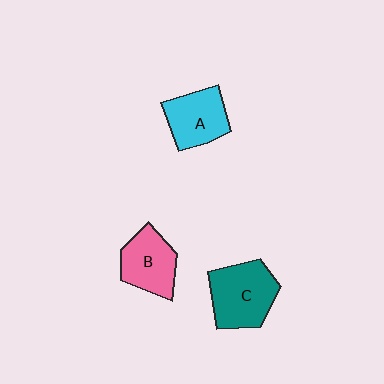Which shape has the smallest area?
Shape B (pink).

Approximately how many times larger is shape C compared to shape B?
Approximately 1.3 times.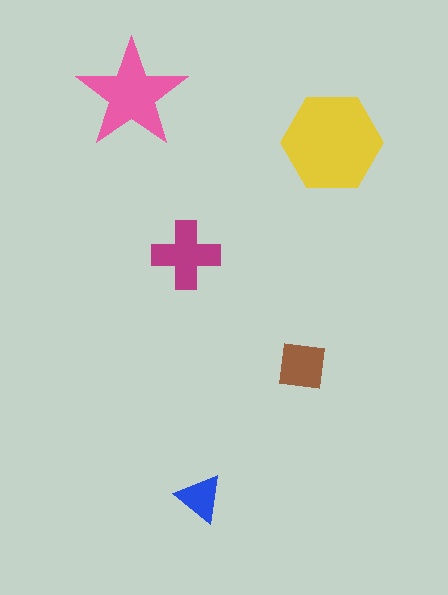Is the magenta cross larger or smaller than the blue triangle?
Larger.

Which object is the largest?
The yellow hexagon.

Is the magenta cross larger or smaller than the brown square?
Larger.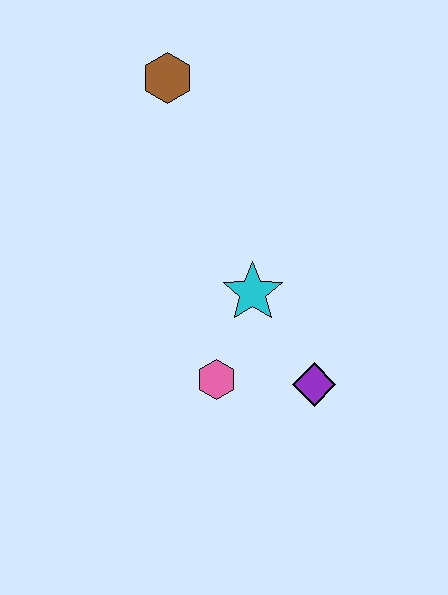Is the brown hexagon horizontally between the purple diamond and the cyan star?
No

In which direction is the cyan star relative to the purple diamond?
The cyan star is above the purple diamond.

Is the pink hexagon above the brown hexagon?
No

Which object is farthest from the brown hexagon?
The purple diamond is farthest from the brown hexagon.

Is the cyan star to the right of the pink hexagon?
Yes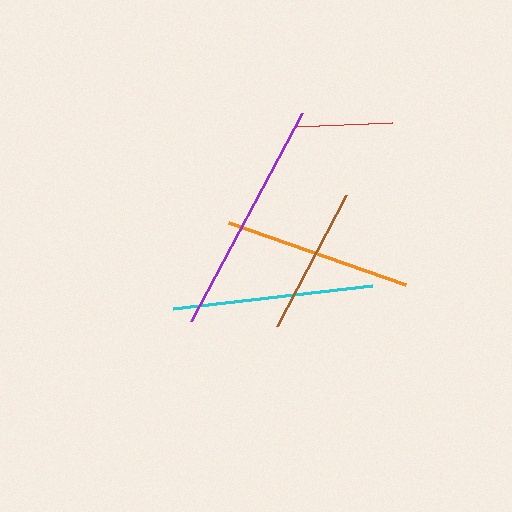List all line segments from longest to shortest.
From longest to shortest: purple, cyan, orange, brown, red.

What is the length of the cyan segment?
The cyan segment is approximately 200 pixels long.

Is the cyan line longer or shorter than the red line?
The cyan line is longer than the red line.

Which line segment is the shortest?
The red line is the shortest at approximately 97 pixels.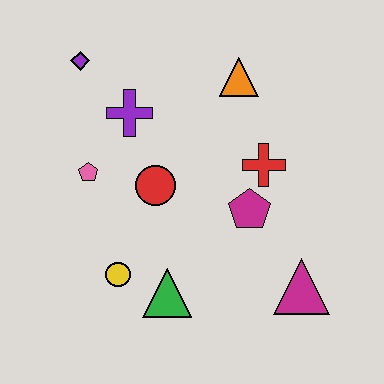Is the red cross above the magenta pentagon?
Yes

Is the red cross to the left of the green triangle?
No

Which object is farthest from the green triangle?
The purple diamond is farthest from the green triangle.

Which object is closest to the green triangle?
The yellow circle is closest to the green triangle.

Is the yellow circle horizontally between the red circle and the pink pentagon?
Yes